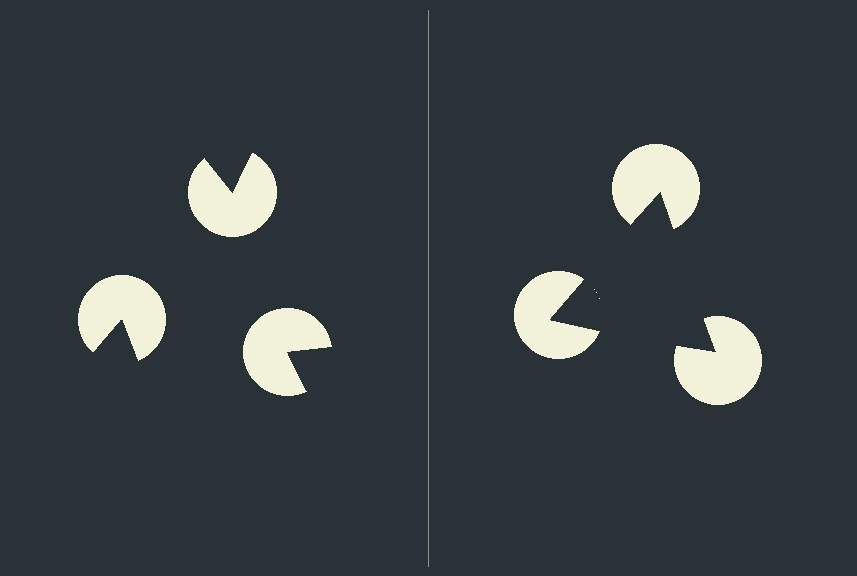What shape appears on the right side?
An illusory triangle.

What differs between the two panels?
The pac-man discs are positioned identically on both sides; only the wedge orientations differ. On the right they align to a triangle; on the left they are misaligned.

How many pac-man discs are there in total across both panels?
6 — 3 on each side.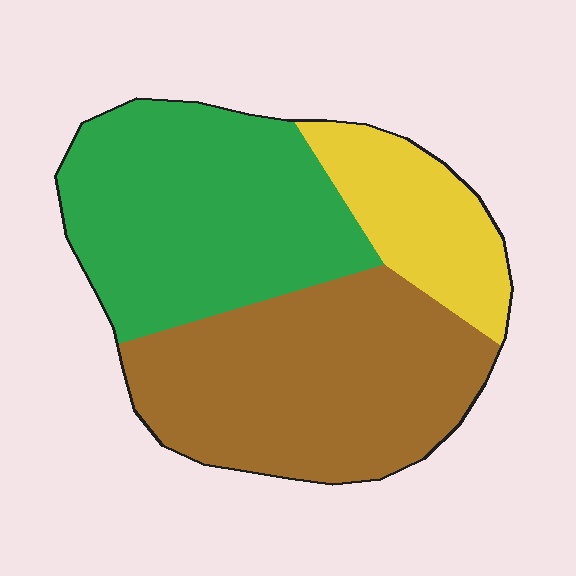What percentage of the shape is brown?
Brown takes up about two fifths (2/5) of the shape.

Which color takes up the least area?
Yellow, at roughly 15%.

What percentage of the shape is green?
Green covers about 40% of the shape.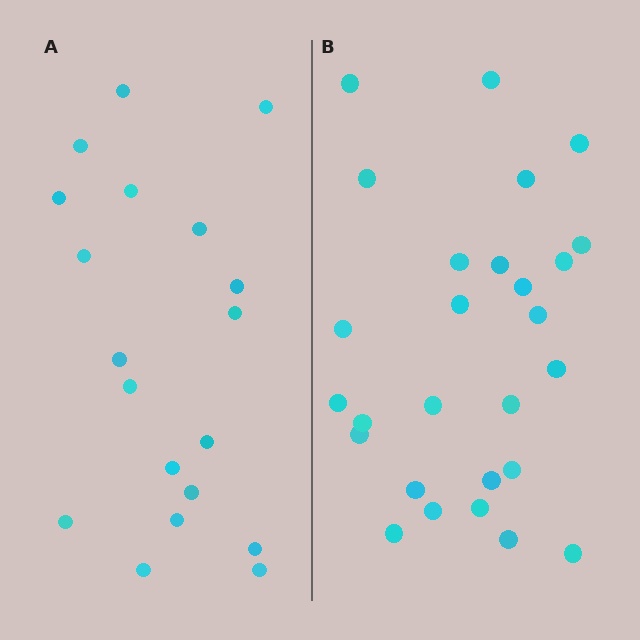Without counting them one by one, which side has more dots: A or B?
Region B (the right region) has more dots.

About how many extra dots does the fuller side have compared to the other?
Region B has roughly 8 or so more dots than region A.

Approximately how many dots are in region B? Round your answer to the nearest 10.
About 30 dots. (The exact count is 27, which rounds to 30.)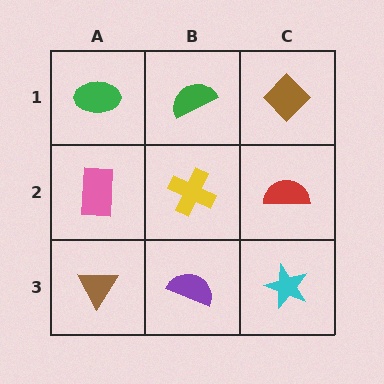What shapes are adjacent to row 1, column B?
A yellow cross (row 2, column B), a green ellipse (row 1, column A), a brown diamond (row 1, column C).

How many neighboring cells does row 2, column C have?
3.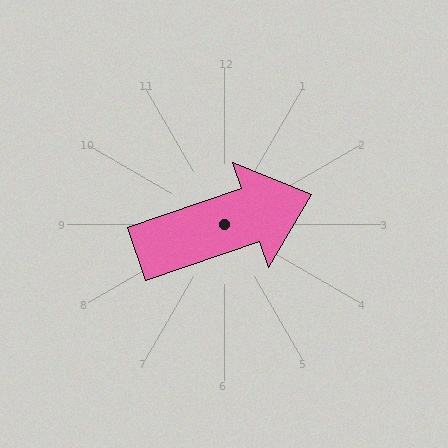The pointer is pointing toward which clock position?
Roughly 2 o'clock.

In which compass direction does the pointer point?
East.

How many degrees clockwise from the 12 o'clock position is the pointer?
Approximately 71 degrees.